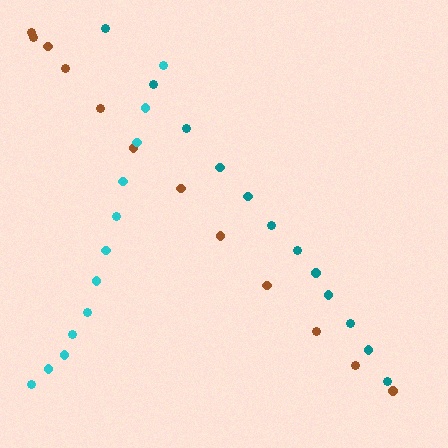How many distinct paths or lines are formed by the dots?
There are 3 distinct paths.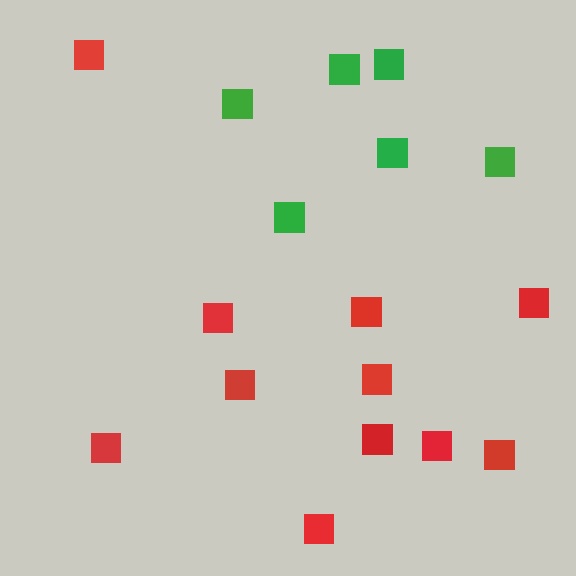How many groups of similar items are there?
There are 2 groups: one group of red squares (11) and one group of green squares (6).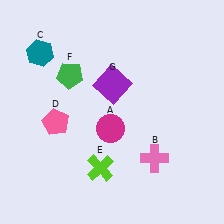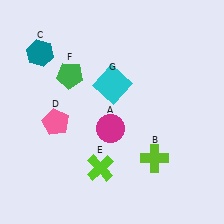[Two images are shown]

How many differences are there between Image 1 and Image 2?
There are 2 differences between the two images.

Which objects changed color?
B changed from pink to lime. G changed from purple to cyan.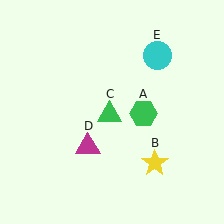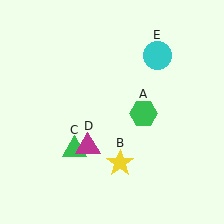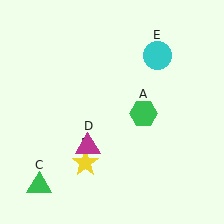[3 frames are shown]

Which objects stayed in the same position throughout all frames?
Green hexagon (object A) and magenta triangle (object D) and cyan circle (object E) remained stationary.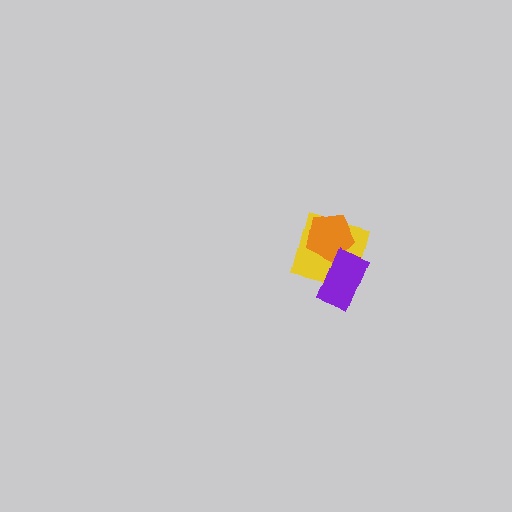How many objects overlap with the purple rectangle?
2 objects overlap with the purple rectangle.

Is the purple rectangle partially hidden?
No, no other shape covers it.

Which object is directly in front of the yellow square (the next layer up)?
The orange pentagon is directly in front of the yellow square.